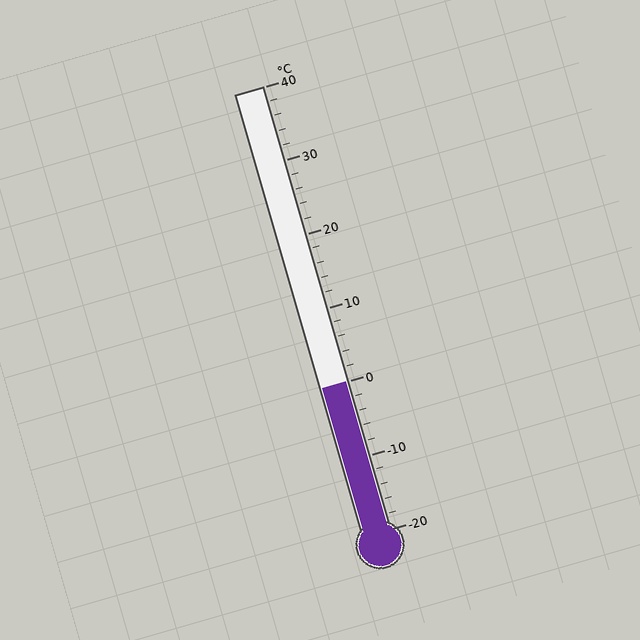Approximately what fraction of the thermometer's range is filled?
The thermometer is filled to approximately 35% of its range.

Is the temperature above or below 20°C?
The temperature is below 20°C.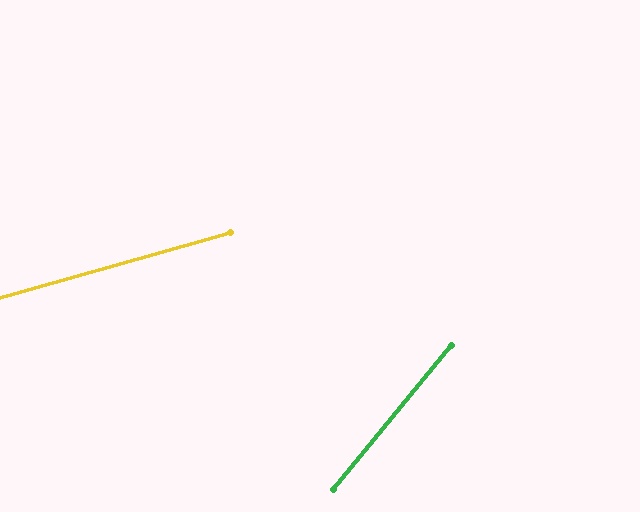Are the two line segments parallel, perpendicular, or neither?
Neither parallel nor perpendicular — they differ by about 35°.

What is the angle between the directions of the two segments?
Approximately 35 degrees.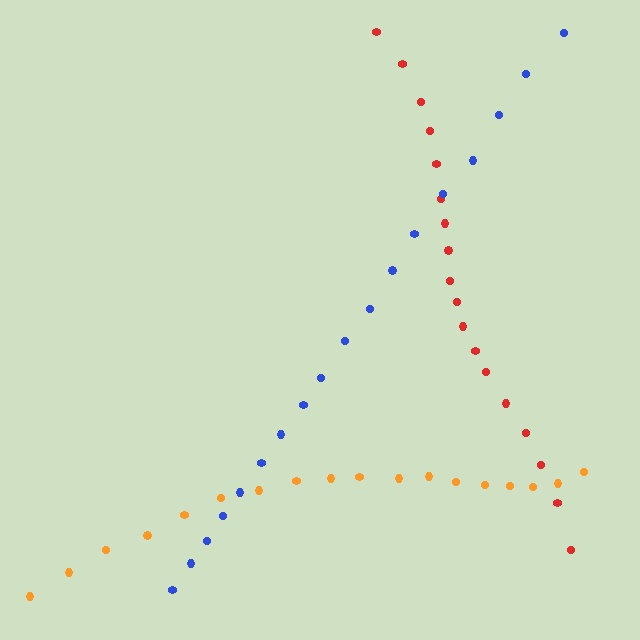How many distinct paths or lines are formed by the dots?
There are 3 distinct paths.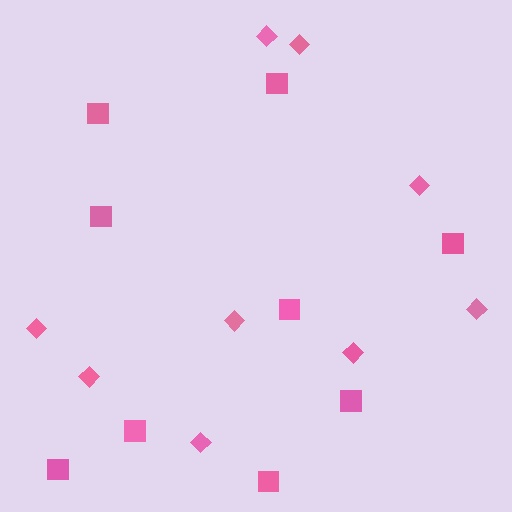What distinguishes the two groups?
There are 2 groups: one group of diamonds (9) and one group of squares (9).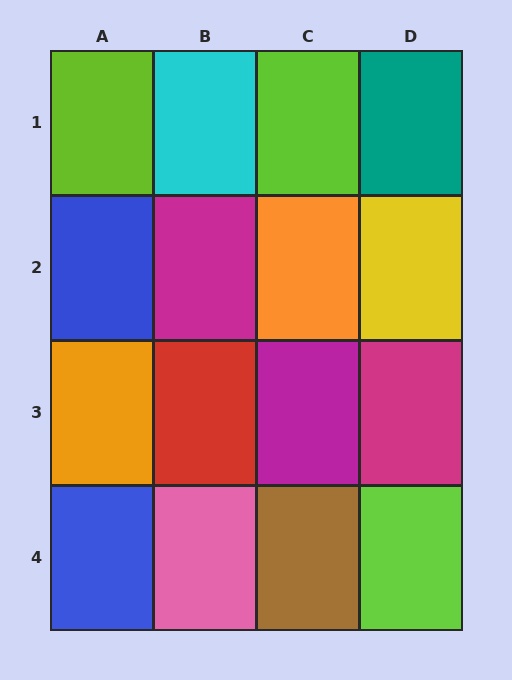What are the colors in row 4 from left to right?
Blue, pink, brown, lime.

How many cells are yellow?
1 cell is yellow.